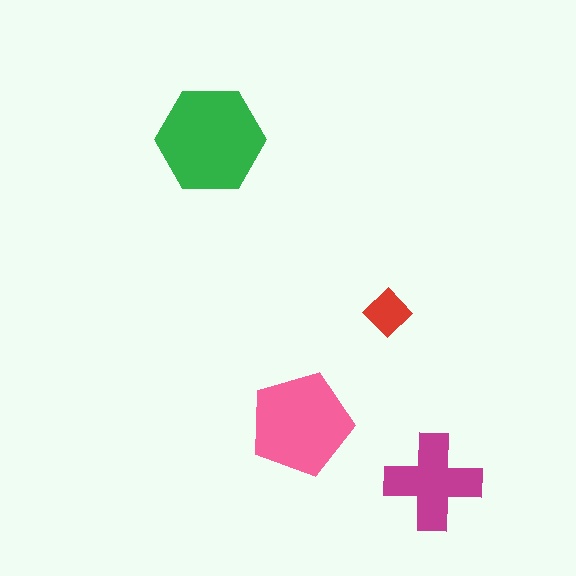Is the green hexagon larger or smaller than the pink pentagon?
Larger.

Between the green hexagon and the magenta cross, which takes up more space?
The green hexagon.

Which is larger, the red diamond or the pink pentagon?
The pink pentagon.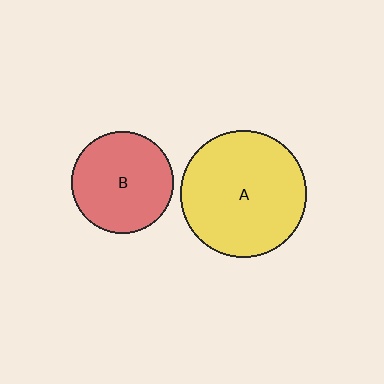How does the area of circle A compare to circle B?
Approximately 1.5 times.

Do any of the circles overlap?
No, none of the circles overlap.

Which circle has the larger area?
Circle A (yellow).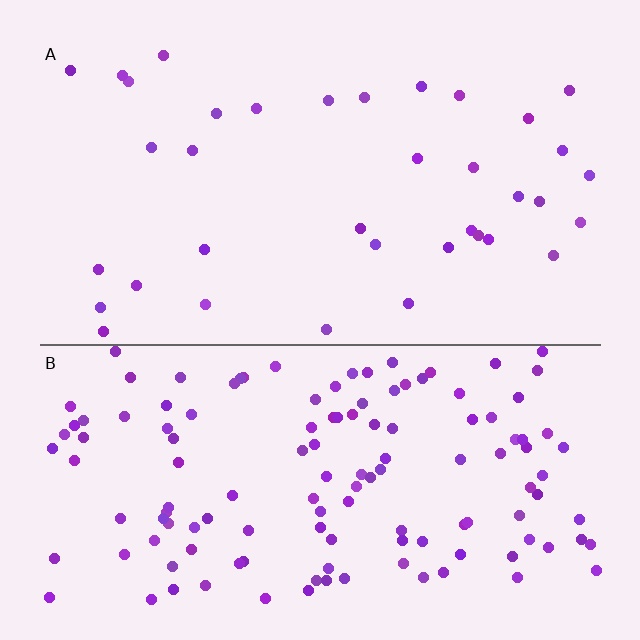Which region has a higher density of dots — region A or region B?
B (the bottom).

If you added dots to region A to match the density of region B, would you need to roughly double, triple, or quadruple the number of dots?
Approximately quadruple.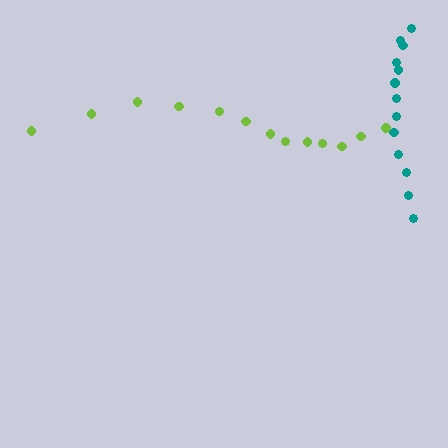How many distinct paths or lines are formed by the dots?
There are 2 distinct paths.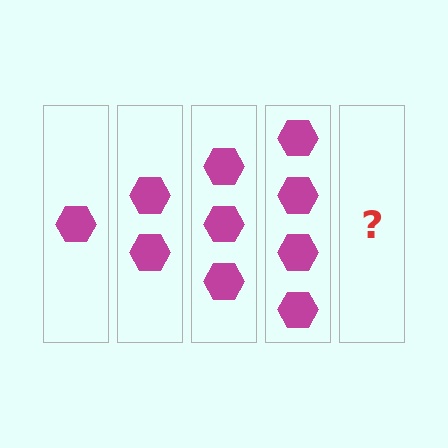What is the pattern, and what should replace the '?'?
The pattern is that each step adds one more hexagon. The '?' should be 5 hexagons.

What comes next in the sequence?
The next element should be 5 hexagons.